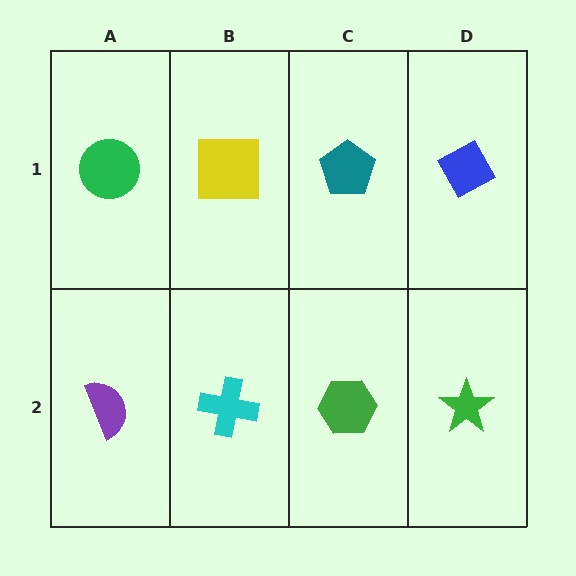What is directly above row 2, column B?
A yellow square.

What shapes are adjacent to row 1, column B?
A cyan cross (row 2, column B), a green circle (row 1, column A), a teal pentagon (row 1, column C).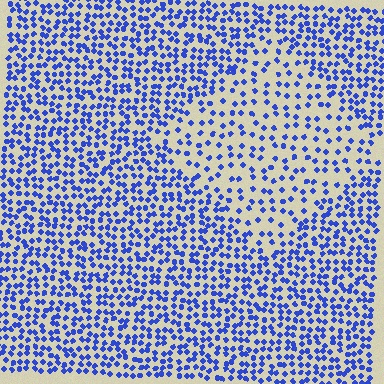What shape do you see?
I see a diamond.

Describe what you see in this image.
The image contains small blue elements arranged at two different densities. A diamond-shaped region is visible where the elements are less densely packed than the surrounding area.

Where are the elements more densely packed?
The elements are more densely packed outside the diamond boundary.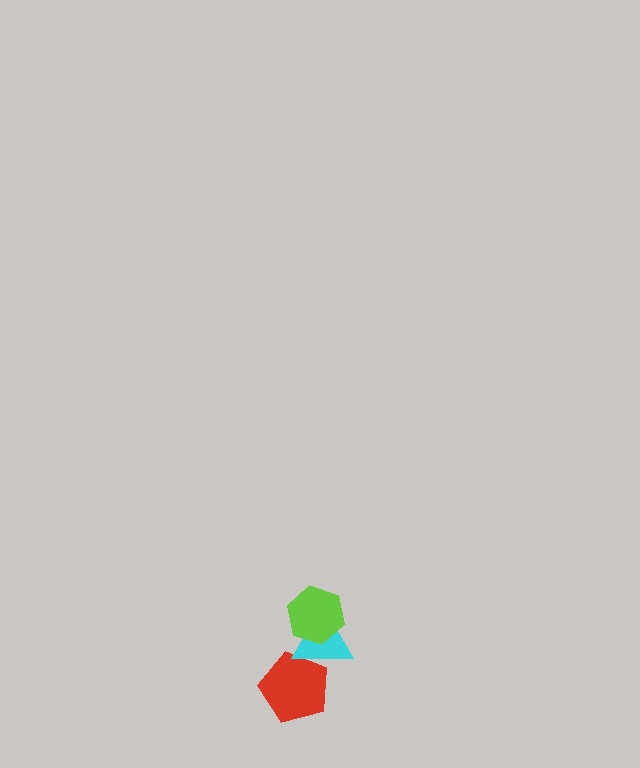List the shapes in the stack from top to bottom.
From top to bottom: the lime hexagon, the cyan triangle, the red pentagon.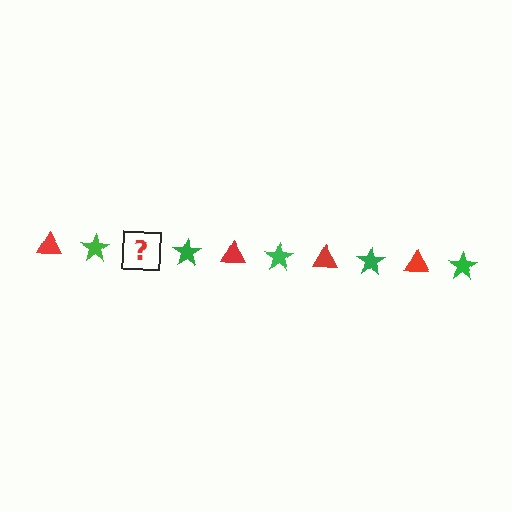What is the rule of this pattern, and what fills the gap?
The rule is that the pattern alternates between red triangle and green star. The gap should be filled with a red triangle.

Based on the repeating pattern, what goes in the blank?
The blank should be a red triangle.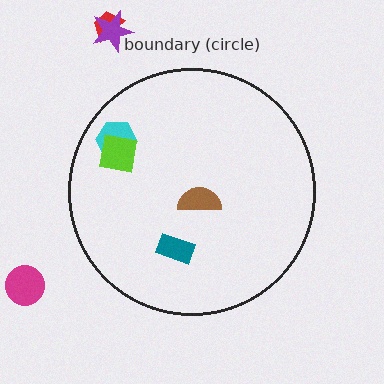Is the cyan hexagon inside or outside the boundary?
Inside.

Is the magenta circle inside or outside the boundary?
Outside.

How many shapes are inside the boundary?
4 inside, 3 outside.